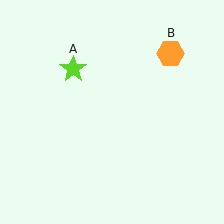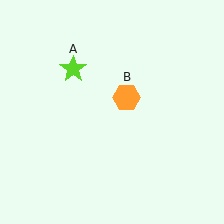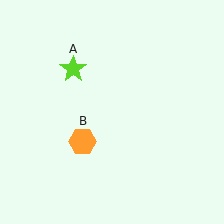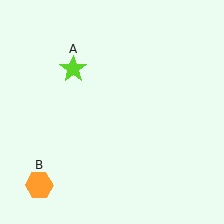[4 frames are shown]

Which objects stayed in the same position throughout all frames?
Lime star (object A) remained stationary.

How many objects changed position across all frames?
1 object changed position: orange hexagon (object B).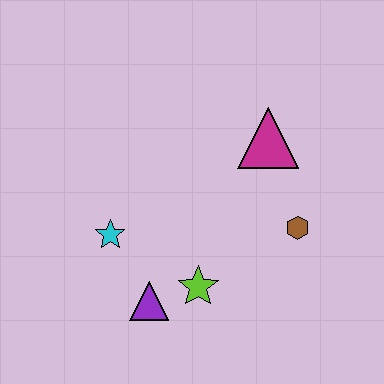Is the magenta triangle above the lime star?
Yes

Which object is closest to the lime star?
The purple triangle is closest to the lime star.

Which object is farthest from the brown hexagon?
The cyan star is farthest from the brown hexagon.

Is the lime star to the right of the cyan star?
Yes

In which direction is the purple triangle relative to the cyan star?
The purple triangle is below the cyan star.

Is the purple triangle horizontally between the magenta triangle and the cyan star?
Yes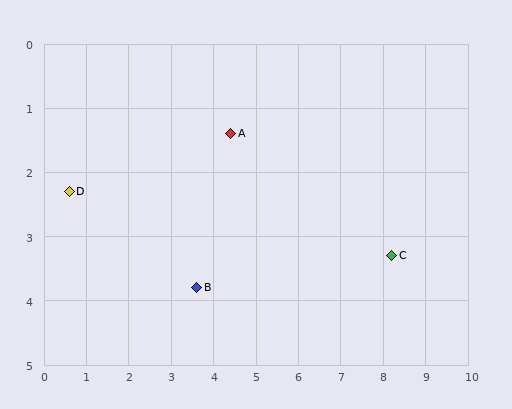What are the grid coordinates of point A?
Point A is at approximately (4.4, 1.4).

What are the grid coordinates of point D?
Point D is at approximately (0.6, 2.3).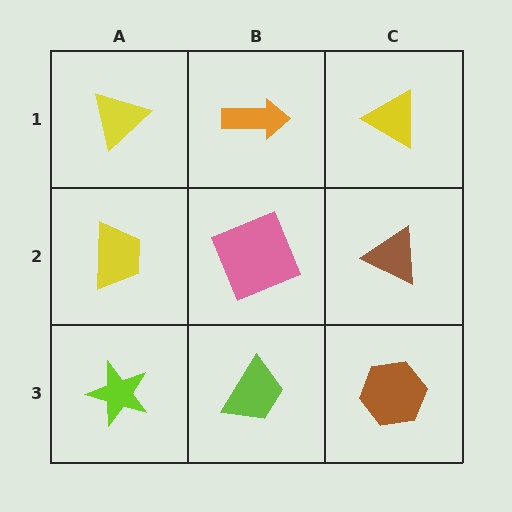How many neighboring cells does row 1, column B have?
3.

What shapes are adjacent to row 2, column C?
A yellow triangle (row 1, column C), a brown hexagon (row 3, column C), a pink square (row 2, column B).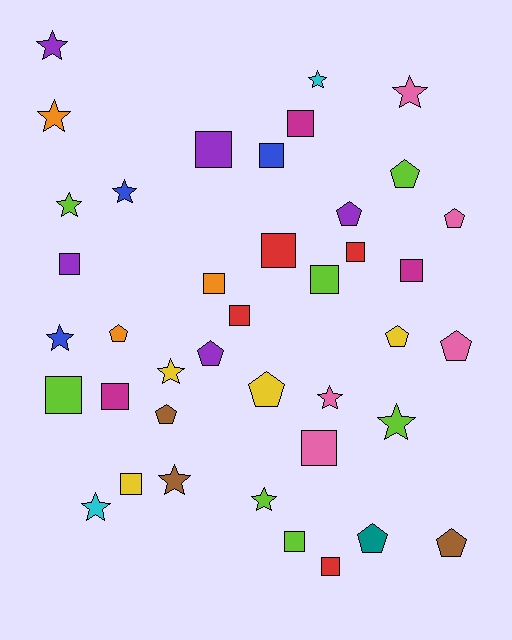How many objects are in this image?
There are 40 objects.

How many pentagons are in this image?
There are 11 pentagons.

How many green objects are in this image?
There are no green objects.